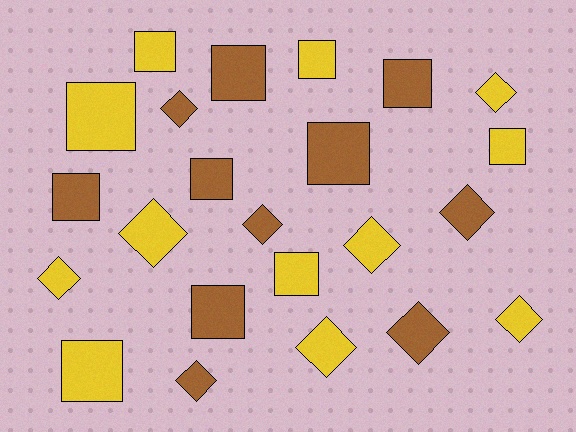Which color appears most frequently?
Yellow, with 12 objects.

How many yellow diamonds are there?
There are 6 yellow diamonds.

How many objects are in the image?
There are 23 objects.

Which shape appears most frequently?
Square, with 12 objects.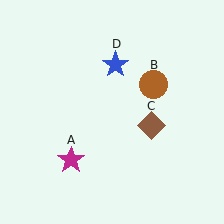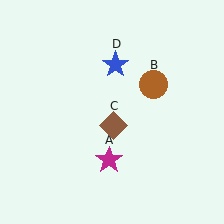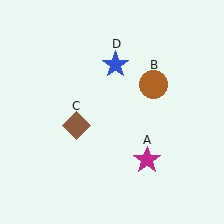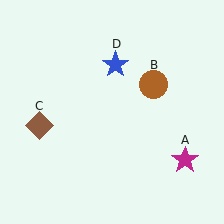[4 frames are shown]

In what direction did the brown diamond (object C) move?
The brown diamond (object C) moved left.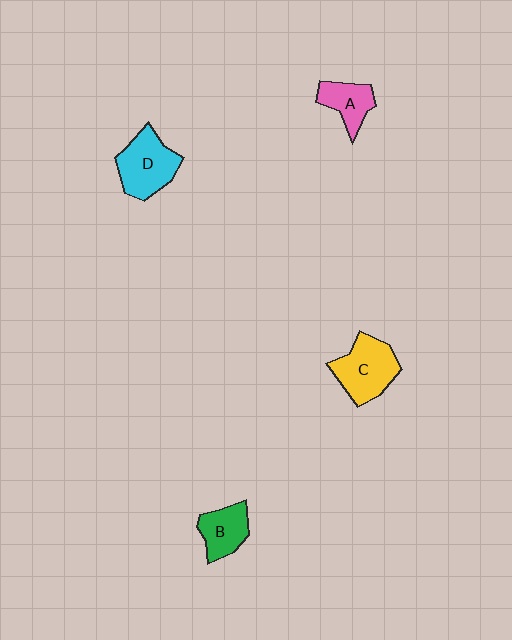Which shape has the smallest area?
Shape A (pink).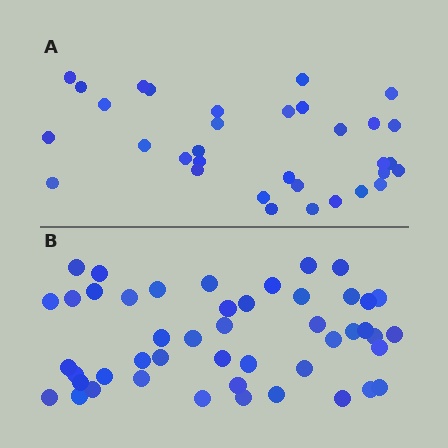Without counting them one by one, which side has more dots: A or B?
Region B (the bottom region) has more dots.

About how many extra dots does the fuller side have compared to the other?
Region B has approximately 15 more dots than region A.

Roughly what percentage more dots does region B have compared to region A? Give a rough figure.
About 40% more.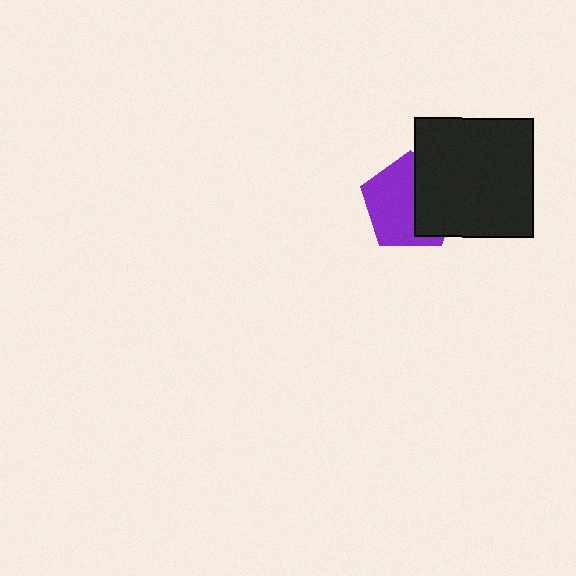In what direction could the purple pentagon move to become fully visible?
The purple pentagon could move left. That would shift it out from behind the black square entirely.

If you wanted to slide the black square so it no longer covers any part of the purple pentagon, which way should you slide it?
Slide it right — that is the most direct way to separate the two shapes.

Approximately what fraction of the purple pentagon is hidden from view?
Roughly 42% of the purple pentagon is hidden behind the black square.